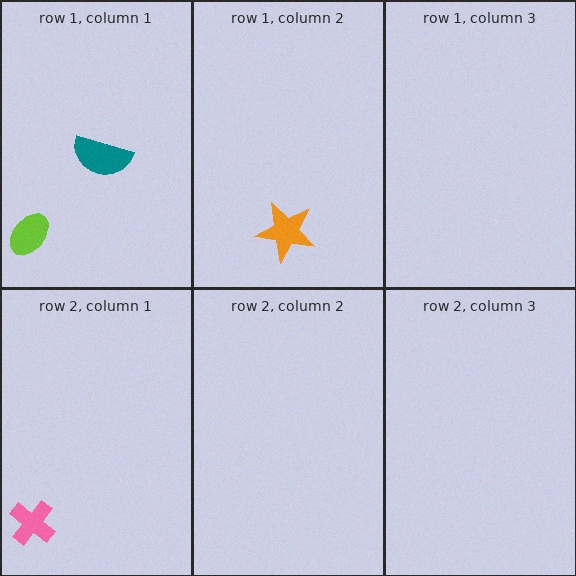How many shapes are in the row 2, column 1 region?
1.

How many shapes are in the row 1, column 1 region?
2.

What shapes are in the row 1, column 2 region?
The orange star.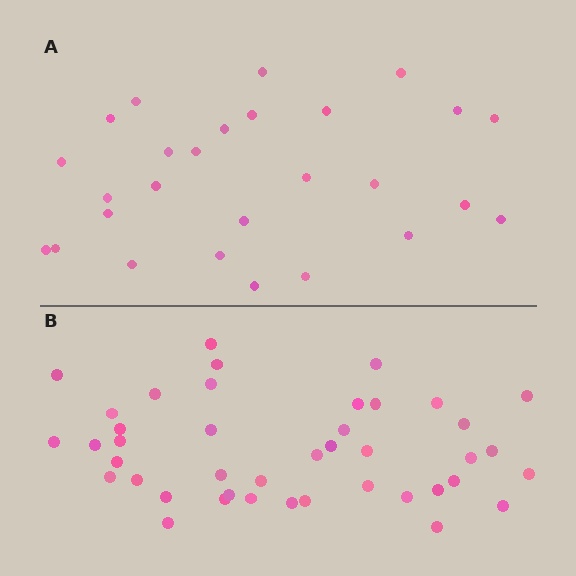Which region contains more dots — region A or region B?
Region B (the bottom region) has more dots.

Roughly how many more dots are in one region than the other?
Region B has approximately 15 more dots than region A.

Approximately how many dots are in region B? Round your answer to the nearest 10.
About 40 dots. (The exact count is 42, which rounds to 40.)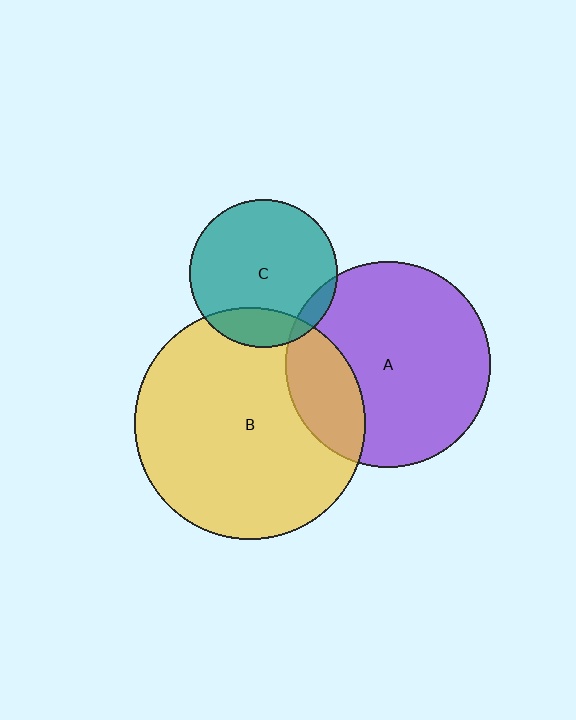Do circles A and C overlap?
Yes.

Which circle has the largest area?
Circle B (yellow).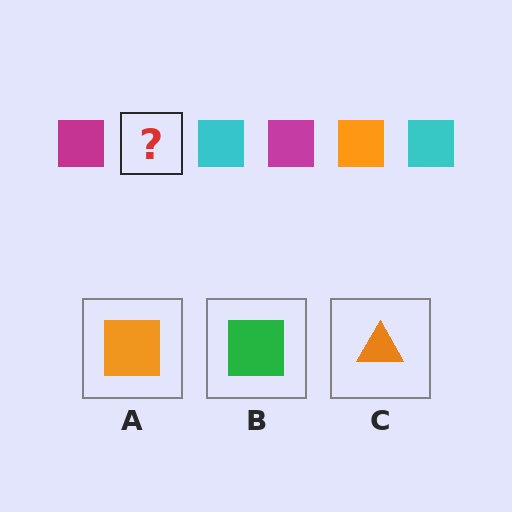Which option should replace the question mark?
Option A.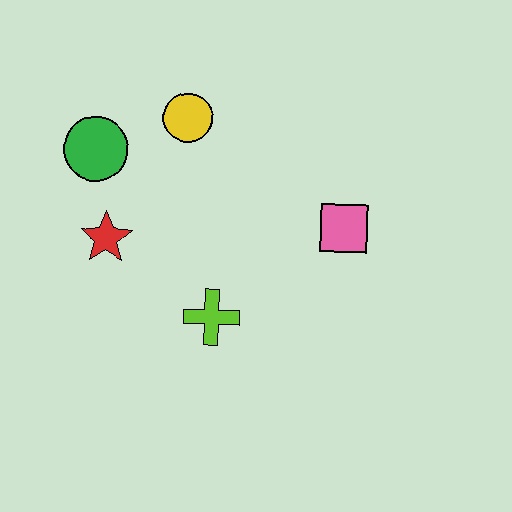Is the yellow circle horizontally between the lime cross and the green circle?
Yes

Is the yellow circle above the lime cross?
Yes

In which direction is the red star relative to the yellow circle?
The red star is below the yellow circle.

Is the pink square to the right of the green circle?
Yes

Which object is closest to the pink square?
The lime cross is closest to the pink square.